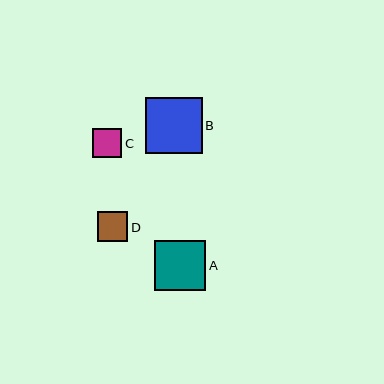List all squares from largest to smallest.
From largest to smallest: B, A, D, C.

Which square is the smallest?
Square C is the smallest with a size of approximately 29 pixels.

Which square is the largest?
Square B is the largest with a size of approximately 56 pixels.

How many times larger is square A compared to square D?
Square A is approximately 1.7 times the size of square D.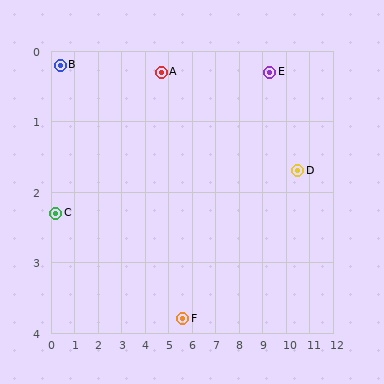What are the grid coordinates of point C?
Point C is at approximately (0.2, 2.3).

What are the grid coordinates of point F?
Point F is at approximately (5.6, 3.8).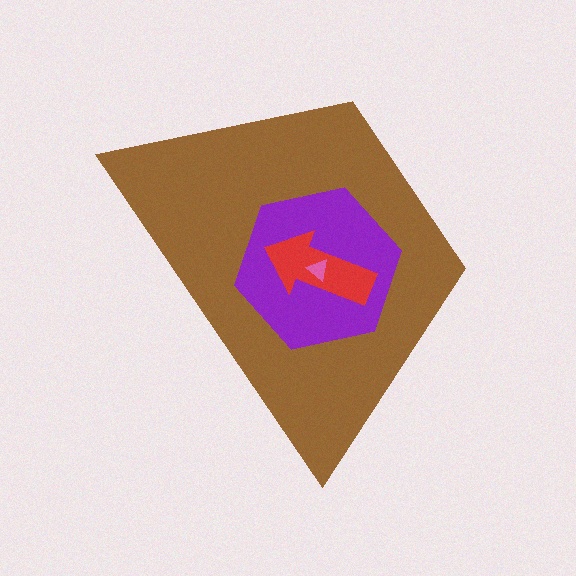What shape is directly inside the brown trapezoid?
The purple hexagon.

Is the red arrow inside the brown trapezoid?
Yes.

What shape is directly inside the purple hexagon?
The red arrow.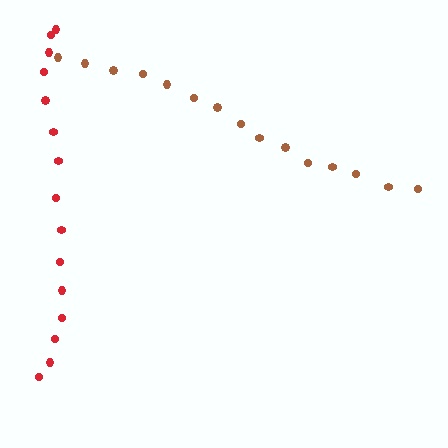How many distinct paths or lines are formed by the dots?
There are 2 distinct paths.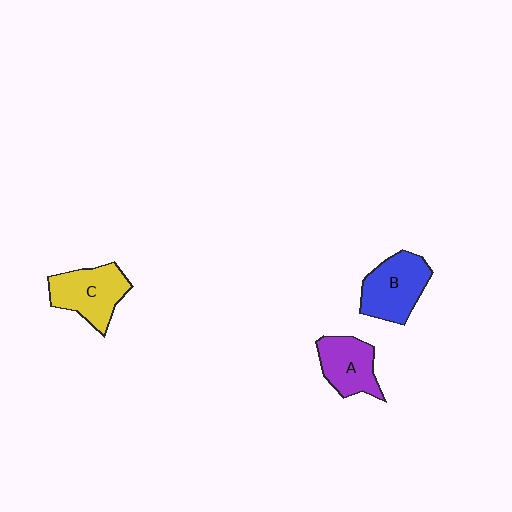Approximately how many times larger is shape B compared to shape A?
Approximately 1.2 times.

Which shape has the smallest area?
Shape A (purple).